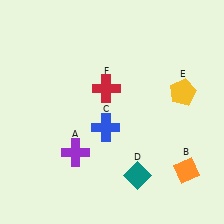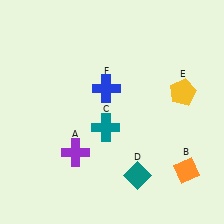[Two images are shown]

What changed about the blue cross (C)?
In Image 1, C is blue. In Image 2, it changed to teal.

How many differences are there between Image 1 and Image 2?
There are 2 differences between the two images.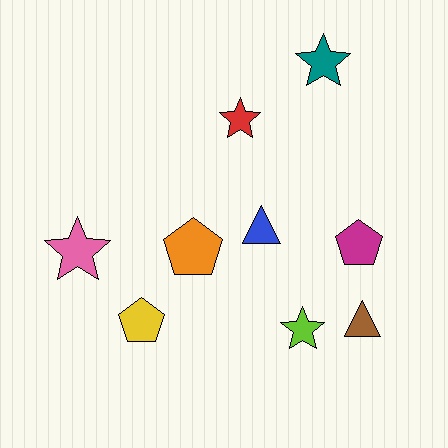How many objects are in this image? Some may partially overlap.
There are 9 objects.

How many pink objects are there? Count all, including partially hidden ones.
There is 1 pink object.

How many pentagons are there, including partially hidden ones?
There are 3 pentagons.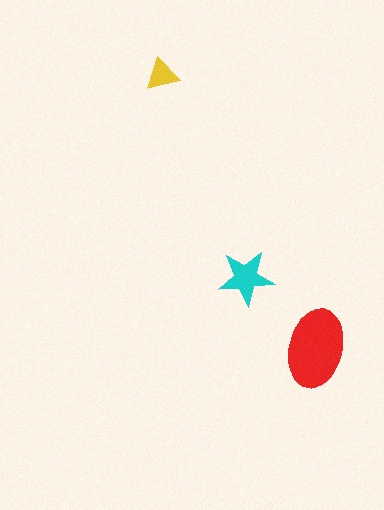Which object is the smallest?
The yellow triangle.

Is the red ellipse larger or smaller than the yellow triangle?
Larger.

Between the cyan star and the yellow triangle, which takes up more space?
The cyan star.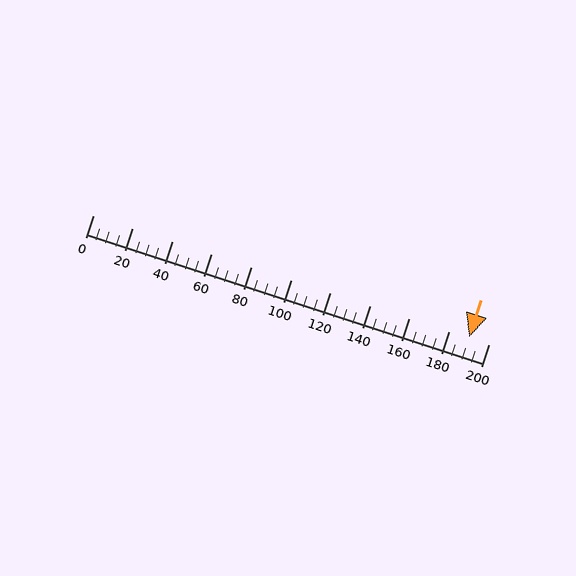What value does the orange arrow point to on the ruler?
The orange arrow points to approximately 190.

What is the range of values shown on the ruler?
The ruler shows values from 0 to 200.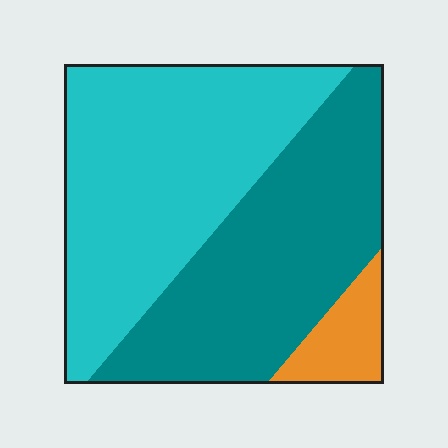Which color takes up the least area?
Orange, at roughly 10%.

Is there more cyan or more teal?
Cyan.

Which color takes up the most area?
Cyan, at roughly 50%.